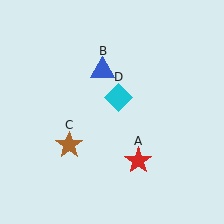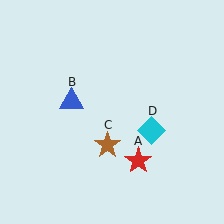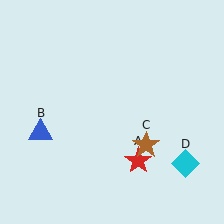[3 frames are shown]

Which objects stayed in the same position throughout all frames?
Red star (object A) remained stationary.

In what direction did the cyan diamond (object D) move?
The cyan diamond (object D) moved down and to the right.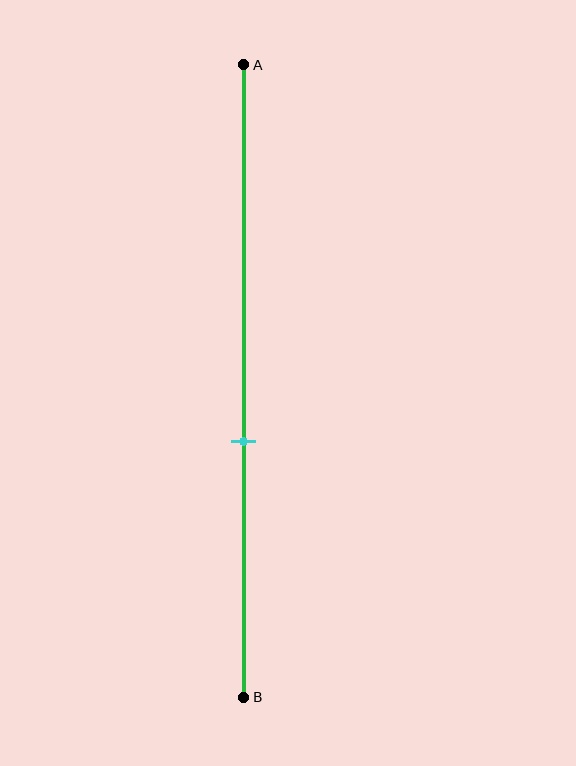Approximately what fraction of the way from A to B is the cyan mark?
The cyan mark is approximately 60% of the way from A to B.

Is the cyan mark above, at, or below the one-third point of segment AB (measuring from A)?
The cyan mark is below the one-third point of segment AB.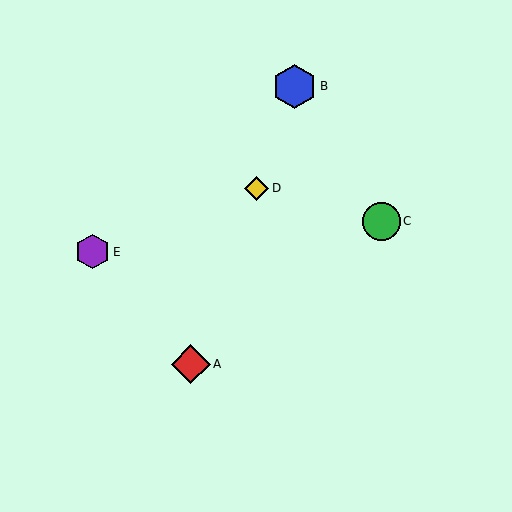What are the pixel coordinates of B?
Object B is at (295, 86).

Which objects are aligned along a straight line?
Objects A, B, D are aligned along a straight line.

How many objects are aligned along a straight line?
3 objects (A, B, D) are aligned along a straight line.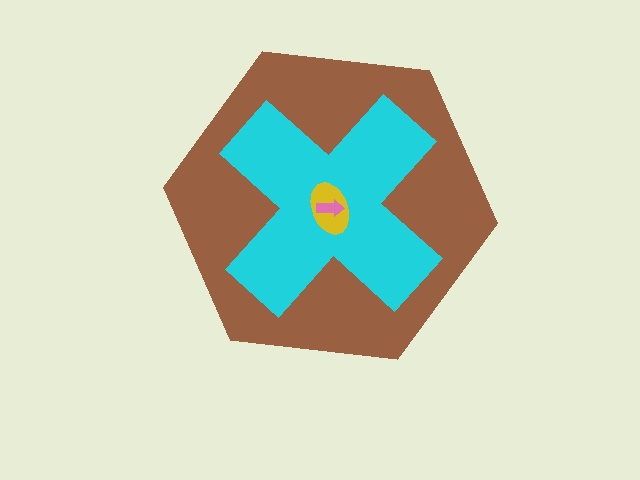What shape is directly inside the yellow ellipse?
The pink arrow.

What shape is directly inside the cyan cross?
The yellow ellipse.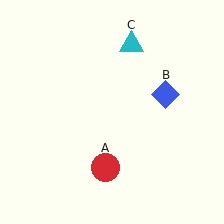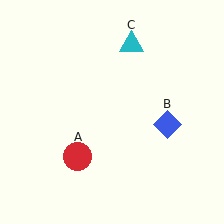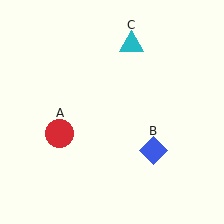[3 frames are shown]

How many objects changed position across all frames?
2 objects changed position: red circle (object A), blue diamond (object B).